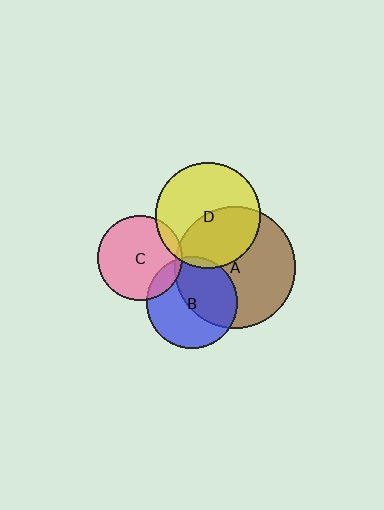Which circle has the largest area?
Circle A (brown).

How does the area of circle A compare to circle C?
Approximately 2.0 times.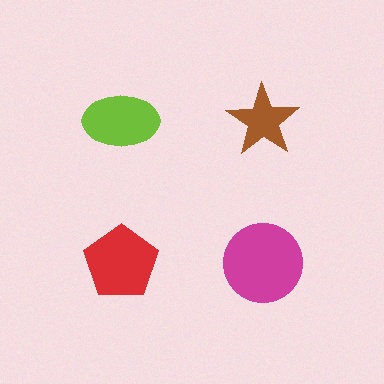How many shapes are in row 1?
2 shapes.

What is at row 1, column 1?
A lime ellipse.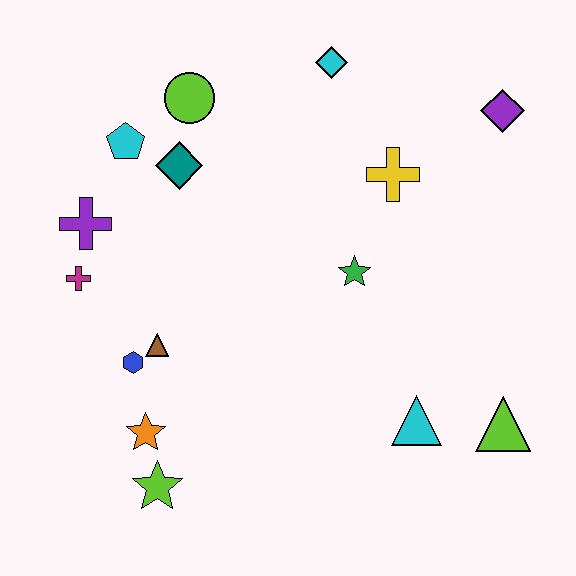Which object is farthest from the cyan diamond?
The lime star is farthest from the cyan diamond.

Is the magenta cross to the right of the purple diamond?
No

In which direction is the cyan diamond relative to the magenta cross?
The cyan diamond is to the right of the magenta cross.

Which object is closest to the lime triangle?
The cyan triangle is closest to the lime triangle.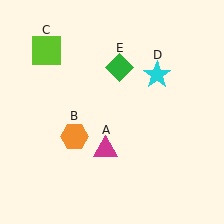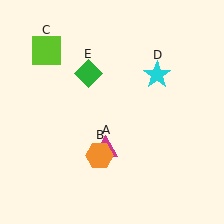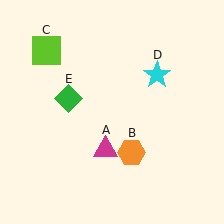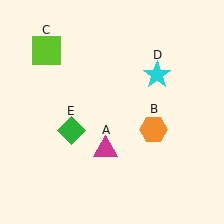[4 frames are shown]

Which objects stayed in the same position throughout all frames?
Magenta triangle (object A) and lime square (object C) and cyan star (object D) remained stationary.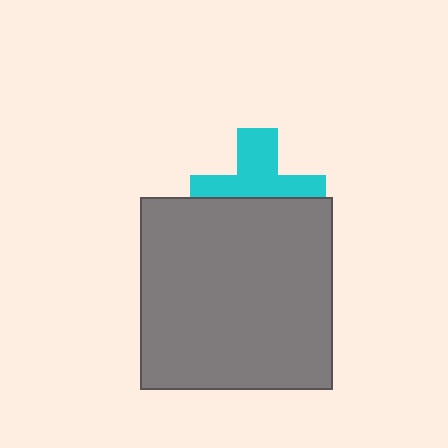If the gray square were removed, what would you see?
You would see the complete cyan cross.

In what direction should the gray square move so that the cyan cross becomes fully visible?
The gray square should move down. That is the shortest direction to clear the overlap and leave the cyan cross fully visible.